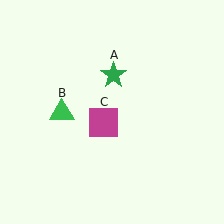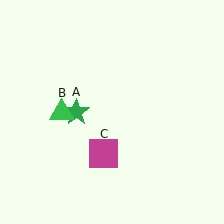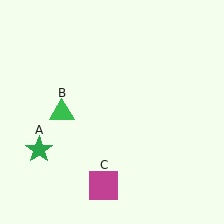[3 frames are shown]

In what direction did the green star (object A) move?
The green star (object A) moved down and to the left.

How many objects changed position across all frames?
2 objects changed position: green star (object A), magenta square (object C).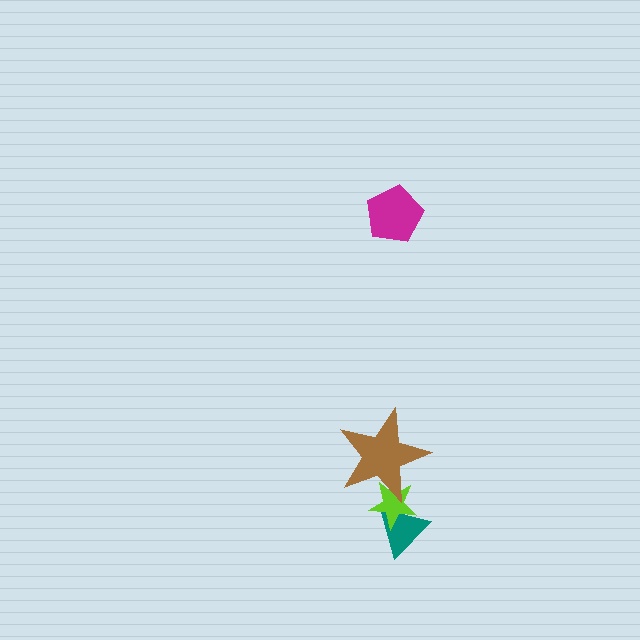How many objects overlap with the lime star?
2 objects overlap with the lime star.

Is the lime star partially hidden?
Yes, it is partially covered by another shape.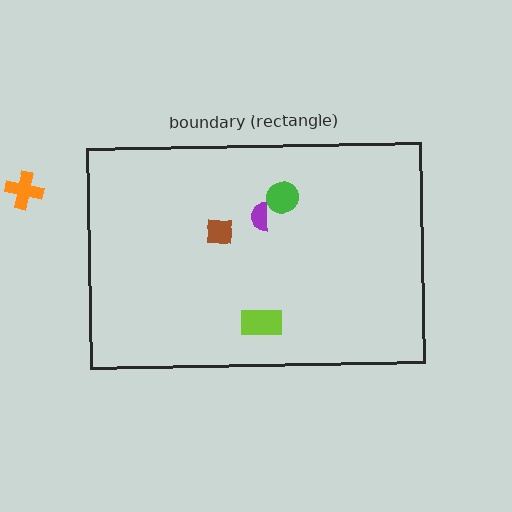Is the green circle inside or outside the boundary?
Inside.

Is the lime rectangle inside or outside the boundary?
Inside.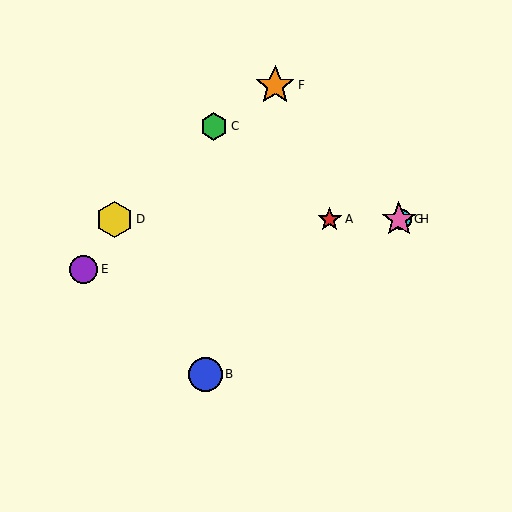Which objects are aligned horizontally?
Objects A, D, G, H are aligned horizontally.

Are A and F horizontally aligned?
No, A is at y≈219 and F is at y≈85.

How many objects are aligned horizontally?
4 objects (A, D, G, H) are aligned horizontally.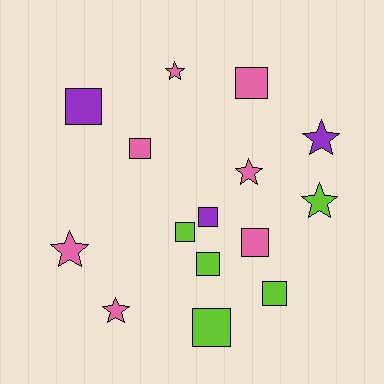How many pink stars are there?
There are 4 pink stars.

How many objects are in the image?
There are 15 objects.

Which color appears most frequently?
Pink, with 7 objects.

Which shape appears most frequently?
Square, with 9 objects.